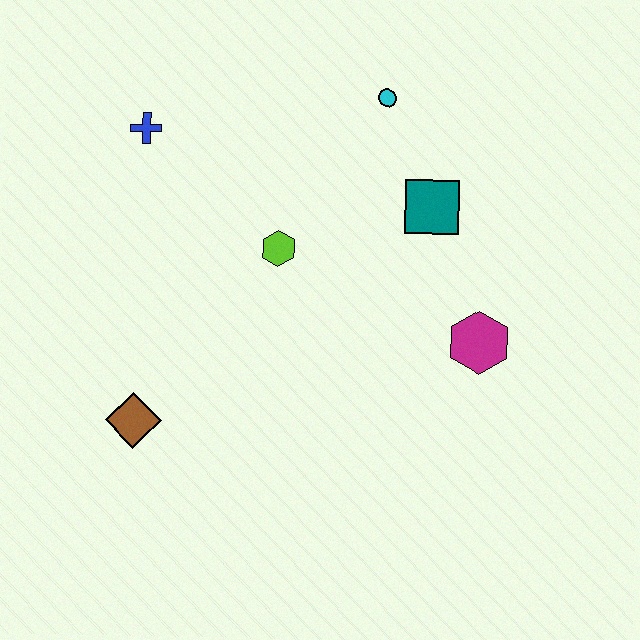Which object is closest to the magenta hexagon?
The teal square is closest to the magenta hexagon.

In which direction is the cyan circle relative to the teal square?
The cyan circle is above the teal square.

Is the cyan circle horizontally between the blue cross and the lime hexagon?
No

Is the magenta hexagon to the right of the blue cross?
Yes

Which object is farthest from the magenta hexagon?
The blue cross is farthest from the magenta hexagon.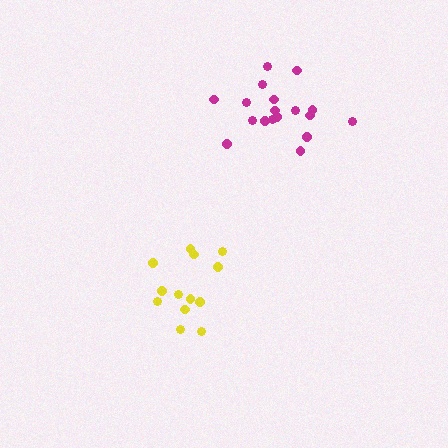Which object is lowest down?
The yellow cluster is bottommost.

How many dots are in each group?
Group 1: 18 dots, Group 2: 13 dots (31 total).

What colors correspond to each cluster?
The clusters are colored: magenta, yellow.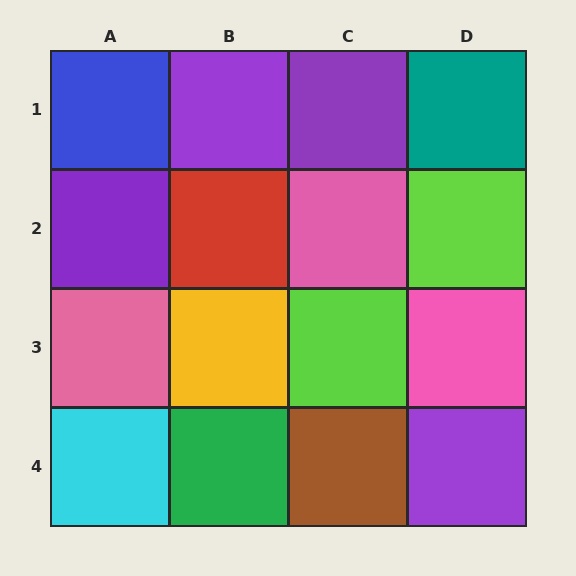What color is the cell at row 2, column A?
Purple.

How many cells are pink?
3 cells are pink.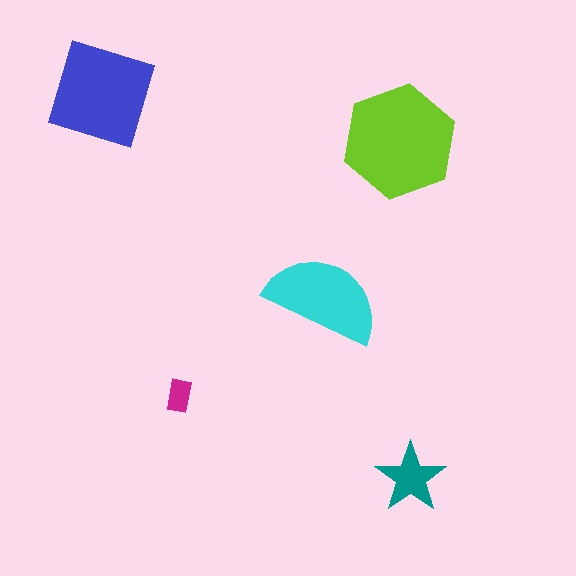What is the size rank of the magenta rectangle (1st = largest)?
5th.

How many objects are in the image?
There are 5 objects in the image.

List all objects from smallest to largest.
The magenta rectangle, the teal star, the cyan semicircle, the blue square, the lime hexagon.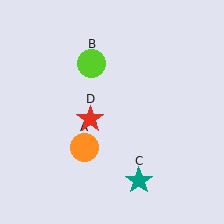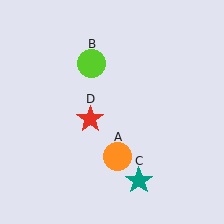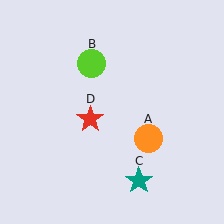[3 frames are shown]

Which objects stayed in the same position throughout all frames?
Lime circle (object B) and teal star (object C) and red star (object D) remained stationary.